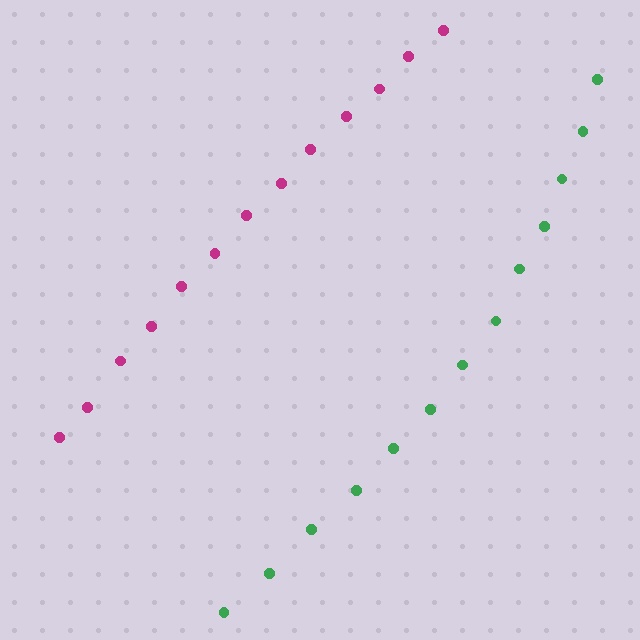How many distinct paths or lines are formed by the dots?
There are 2 distinct paths.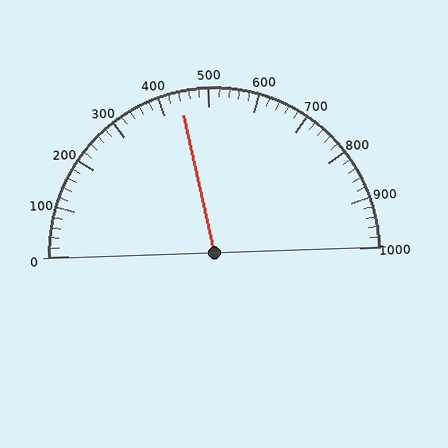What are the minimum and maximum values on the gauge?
The gauge ranges from 0 to 1000.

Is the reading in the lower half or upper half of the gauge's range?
The reading is in the lower half of the range (0 to 1000).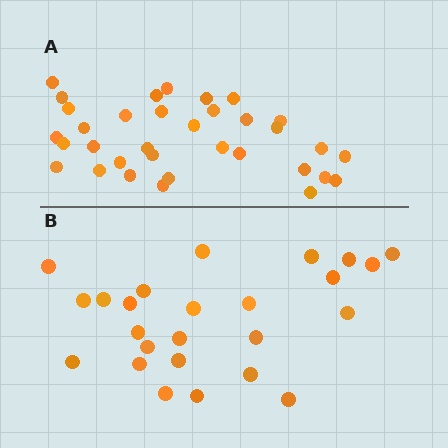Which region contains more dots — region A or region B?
Region A (the top region) has more dots.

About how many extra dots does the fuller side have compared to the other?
Region A has roughly 8 or so more dots than region B.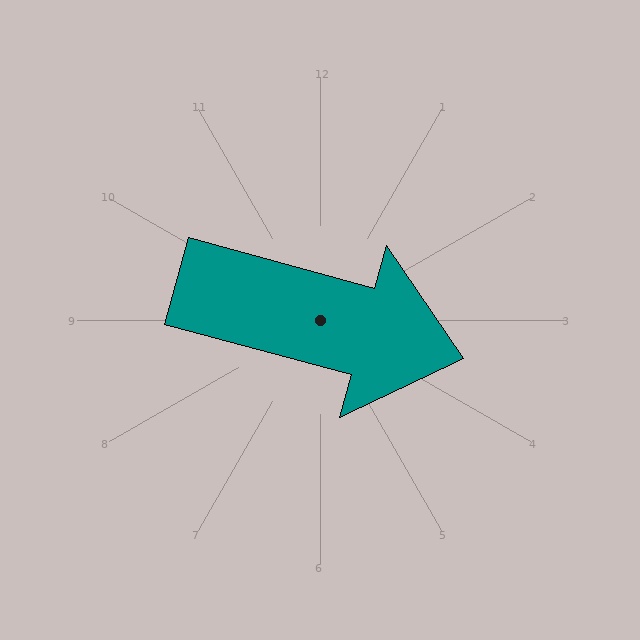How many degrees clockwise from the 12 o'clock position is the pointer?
Approximately 105 degrees.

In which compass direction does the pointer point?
East.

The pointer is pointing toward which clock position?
Roughly 4 o'clock.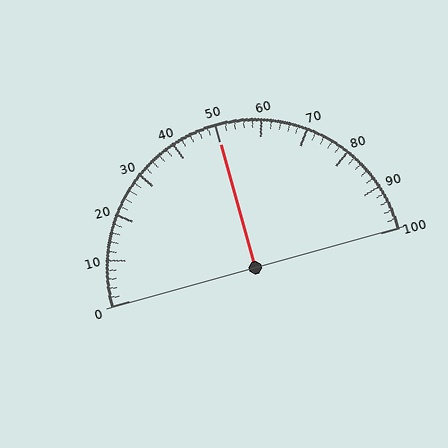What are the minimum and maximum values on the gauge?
The gauge ranges from 0 to 100.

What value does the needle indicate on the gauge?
The needle indicates approximately 50.